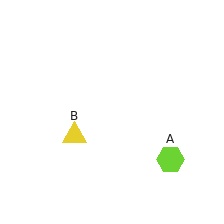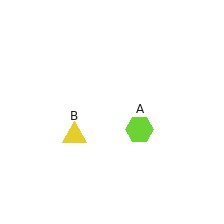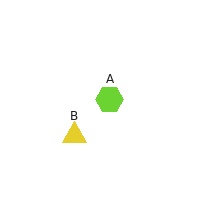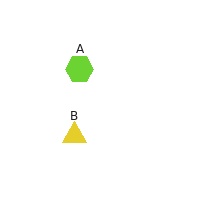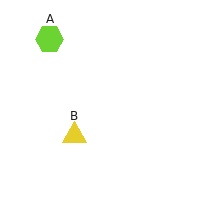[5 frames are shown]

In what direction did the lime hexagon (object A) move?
The lime hexagon (object A) moved up and to the left.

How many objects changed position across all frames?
1 object changed position: lime hexagon (object A).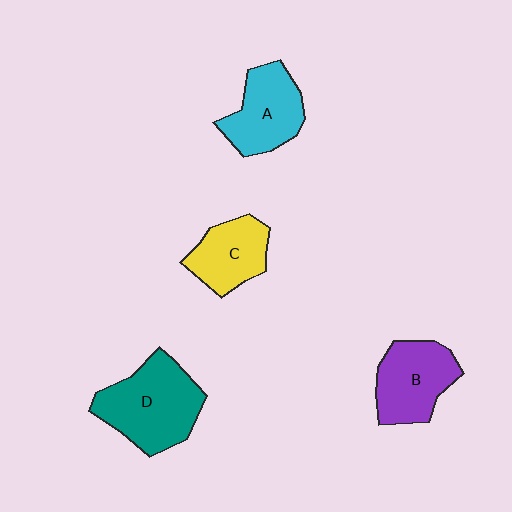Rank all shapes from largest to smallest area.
From largest to smallest: D (teal), B (purple), A (cyan), C (yellow).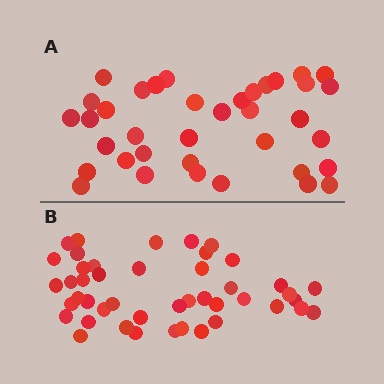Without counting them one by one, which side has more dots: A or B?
Region B (the bottom region) has more dots.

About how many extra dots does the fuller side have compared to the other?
Region B has roughly 8 or so more dots than region A.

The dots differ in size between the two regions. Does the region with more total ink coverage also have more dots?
No. Region A has more total ink coverage because its dots are larger, but region B actually contains more individual dots. Total area can be misleading — the number of items is what matters here.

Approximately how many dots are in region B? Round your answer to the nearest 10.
About 40 dots. (The exact count is 45, which rounds to 40.)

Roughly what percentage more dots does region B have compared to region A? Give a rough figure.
About 20% more.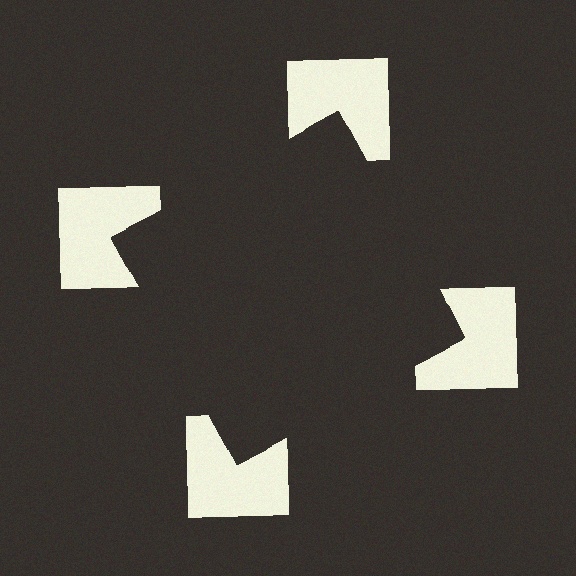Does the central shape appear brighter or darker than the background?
It typically appears slightly darker than the background, even though no actual brightness change is drawn.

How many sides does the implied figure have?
4 sides.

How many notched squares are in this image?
There are 4 — one at each vertex of the illusory square.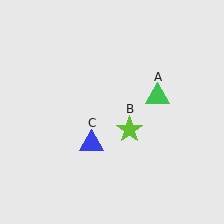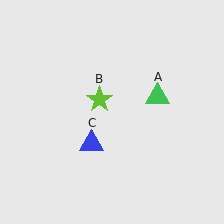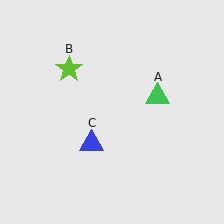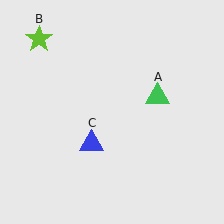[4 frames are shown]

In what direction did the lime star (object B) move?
The lime star (object B) moved up and to the left.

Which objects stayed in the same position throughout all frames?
Green triangle (object A) and blue triangle (object C) remained stationary.